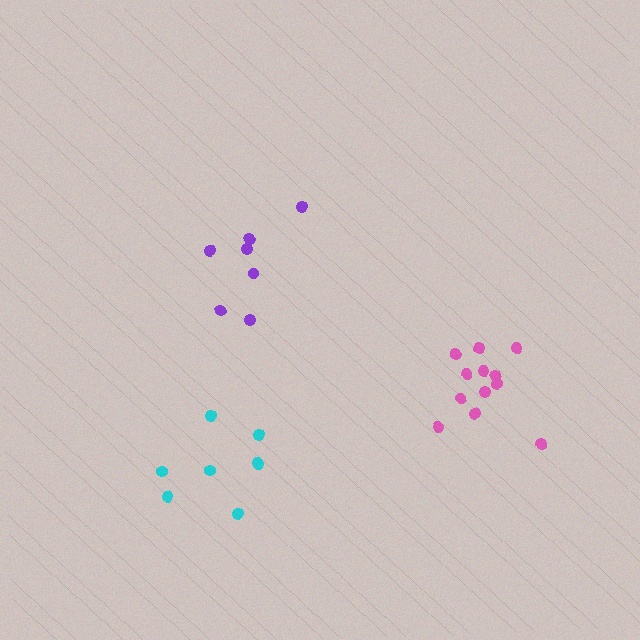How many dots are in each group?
Group 1: 8 dots, Group 2: 7 dots, Group 3: 12 dots (27 total).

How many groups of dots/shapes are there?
There are 3 groups.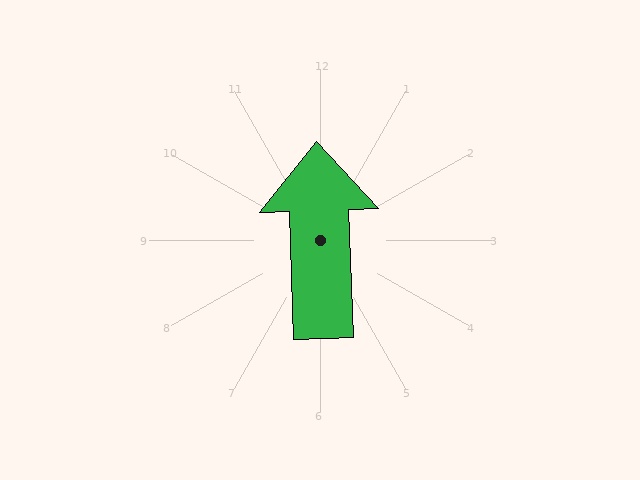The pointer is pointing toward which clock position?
Roughly 12 o'clock.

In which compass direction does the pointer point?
North.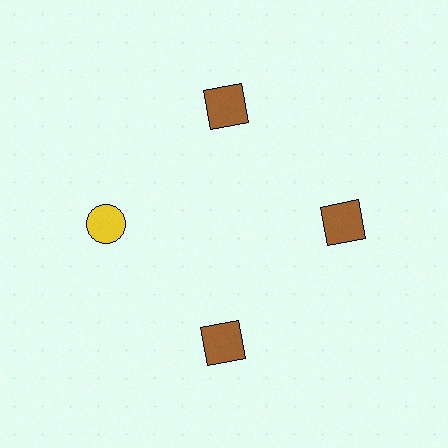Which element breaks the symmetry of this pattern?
The yellow circle at roughly the 9 o'clock position breaks the symmetry. All other shapes are brown squares.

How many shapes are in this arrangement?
There are 4 shapes arranged in a ring pattern.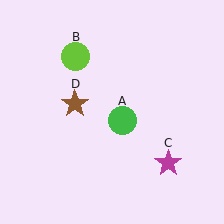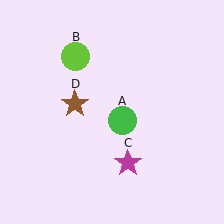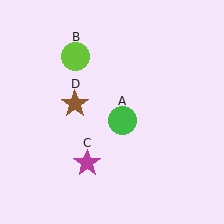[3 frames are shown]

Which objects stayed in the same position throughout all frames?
Green circle (object A) and lime circle (object B) and brown star (object D) remained stationary.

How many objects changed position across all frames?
1 object changed position: magenta star (object C).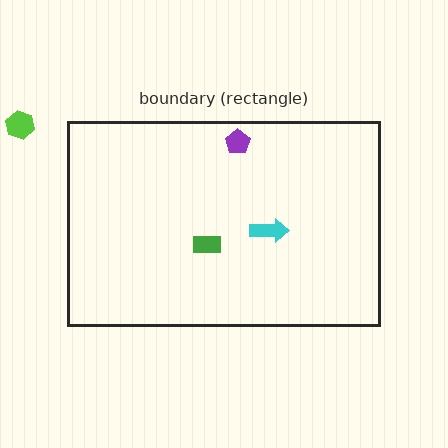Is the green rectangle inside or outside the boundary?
Inside.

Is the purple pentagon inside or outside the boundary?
Inside.